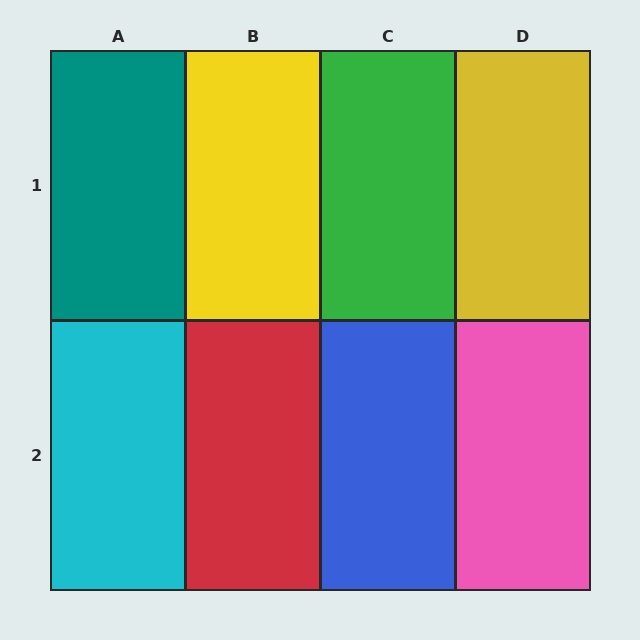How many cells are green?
1 cell is green.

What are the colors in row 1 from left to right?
Teal, yellow, green, yellow.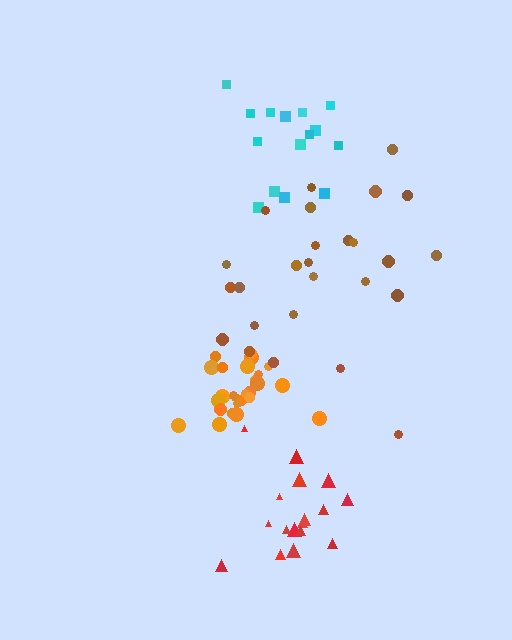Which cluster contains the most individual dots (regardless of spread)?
Orange (27).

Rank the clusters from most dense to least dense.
orange, red, cyan, brown.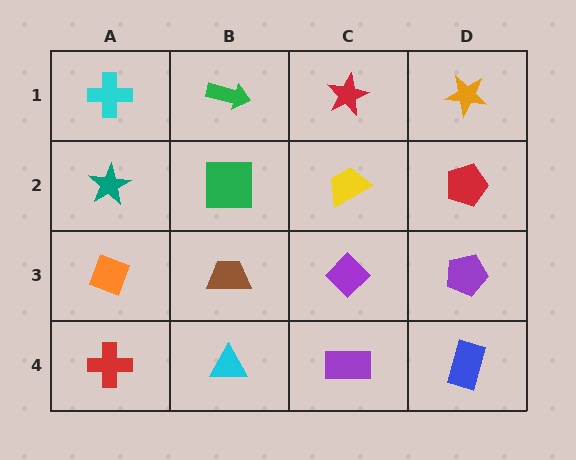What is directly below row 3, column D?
A blue rectangle.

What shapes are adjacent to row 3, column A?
A teal star (row 2, column A), a red cross (row 4, column A), a brown trapezoid (row 3, column B).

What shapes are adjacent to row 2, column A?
A cyan cross (row 1, column A), an orange diamond (row 3, column A), a green square (row 2, column B).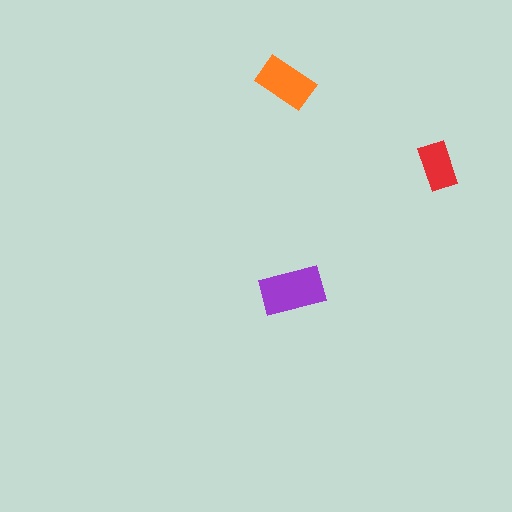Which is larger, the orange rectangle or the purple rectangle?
The purple one.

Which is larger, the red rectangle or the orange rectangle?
The orange one.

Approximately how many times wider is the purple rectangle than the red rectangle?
About 1.5 times wider.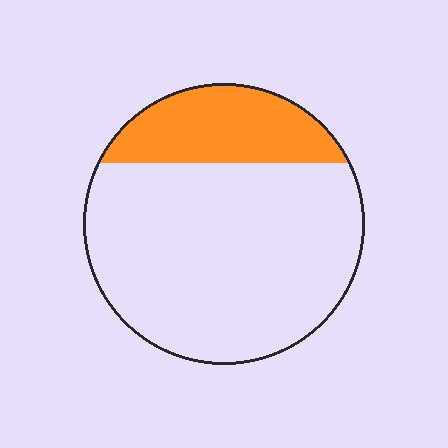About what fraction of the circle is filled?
About one quarter (1/4).